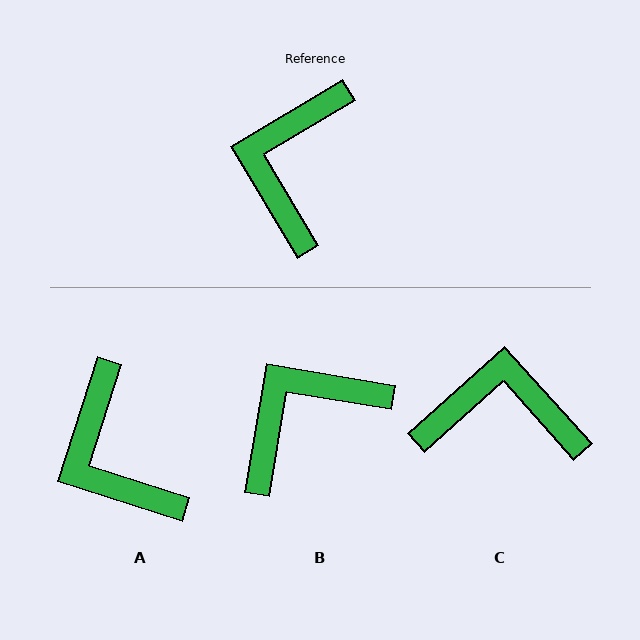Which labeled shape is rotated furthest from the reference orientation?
C, about 79 degrees away.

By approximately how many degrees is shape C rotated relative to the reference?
Approximately 79 degrees clockwise.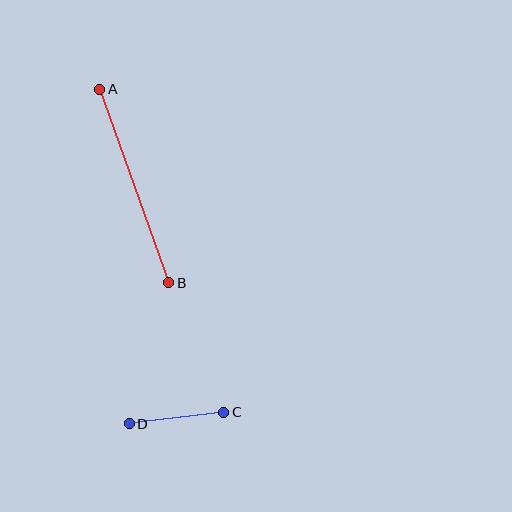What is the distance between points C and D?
The distance is approximately 95 pixels.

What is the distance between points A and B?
The distance is approximately 205 pixels.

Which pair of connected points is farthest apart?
Points A and B are farthest apart.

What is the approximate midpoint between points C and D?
The midpoint is at approximately (177, 418) pixels.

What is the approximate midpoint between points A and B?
The midpoint is at approximately (134, 186) pixels.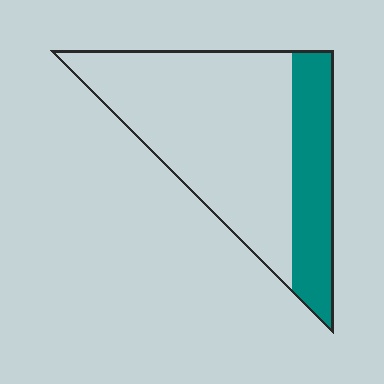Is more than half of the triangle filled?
No.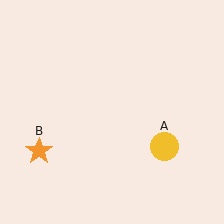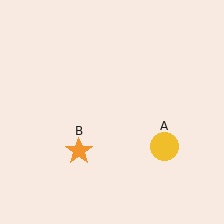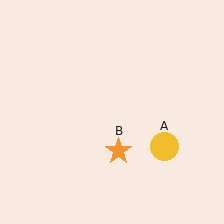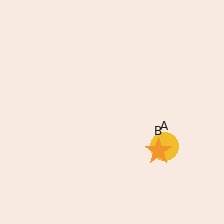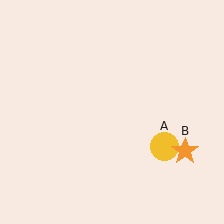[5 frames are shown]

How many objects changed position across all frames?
1 object changed position: orange star (object B).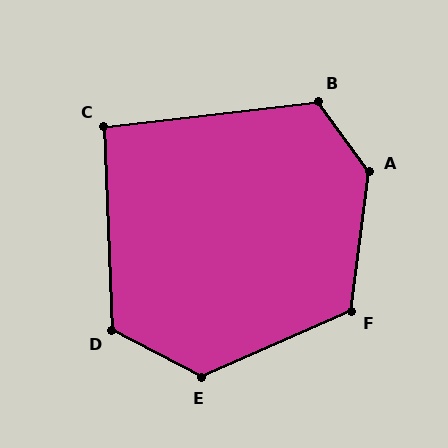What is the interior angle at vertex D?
Approximately 120 degrees (obtuse).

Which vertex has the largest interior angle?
A, at approximately 137 degrees.